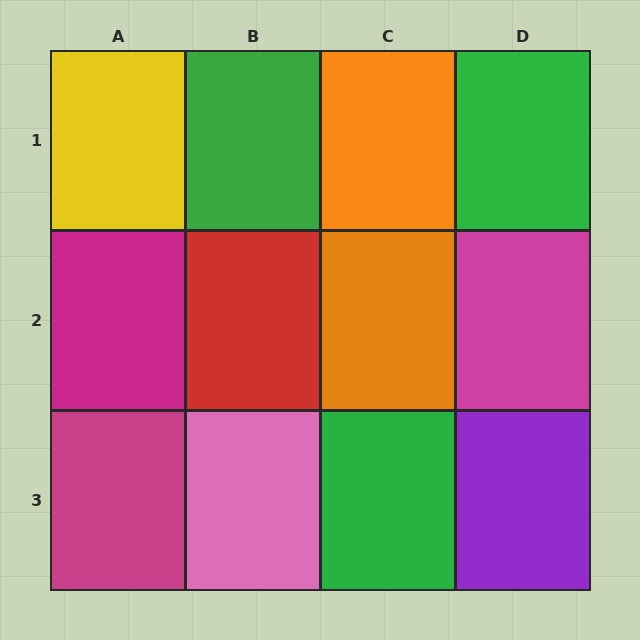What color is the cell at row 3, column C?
Green.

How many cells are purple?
1 cell is purple.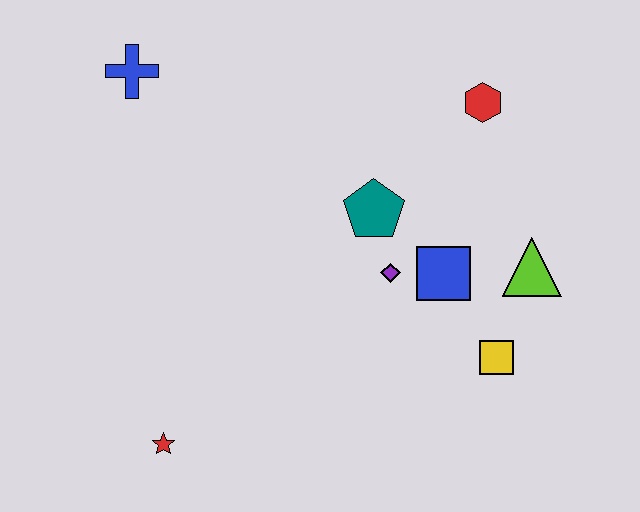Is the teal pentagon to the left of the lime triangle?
Yes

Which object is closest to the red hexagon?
The teal pentagon is closest to the red hexagon.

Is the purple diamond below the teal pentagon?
Yes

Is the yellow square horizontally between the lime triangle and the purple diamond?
Yes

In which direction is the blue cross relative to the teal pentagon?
The blue cross is to the left of the teal pentagon.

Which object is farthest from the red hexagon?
The red star is farthest from the red hexagon.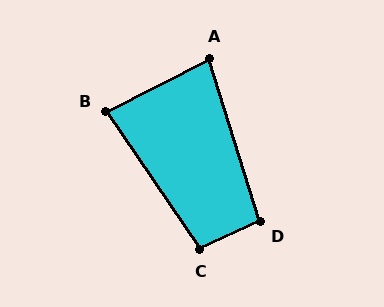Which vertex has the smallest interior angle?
A, at approximately 81 degrees.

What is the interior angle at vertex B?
Approximately 83 degrees (acute).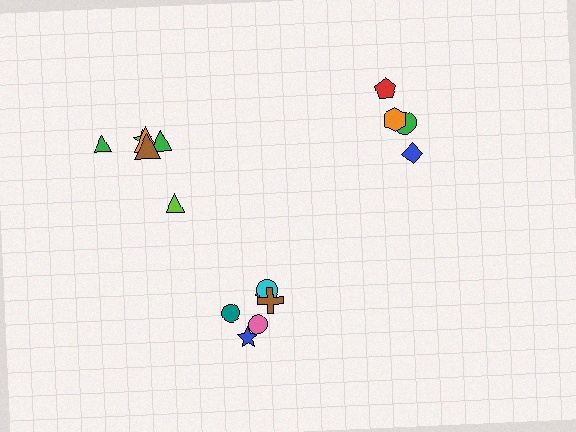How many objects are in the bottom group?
There are 6 objects.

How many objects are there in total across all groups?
There are 16 objects.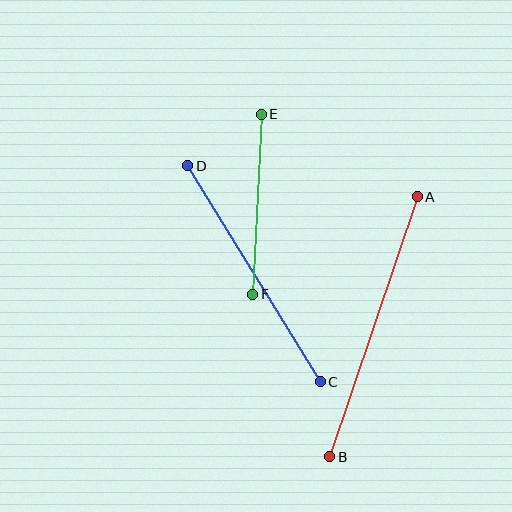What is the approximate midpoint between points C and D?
The midpoint is at approximately (254, 274) pixels.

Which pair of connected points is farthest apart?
Points A and B are farthest apart.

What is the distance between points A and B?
The distance is approximately 274 pixels.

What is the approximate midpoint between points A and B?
The midpoint is at approximately (374, 327) pixels.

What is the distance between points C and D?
The distance is approximately 254 pixels.